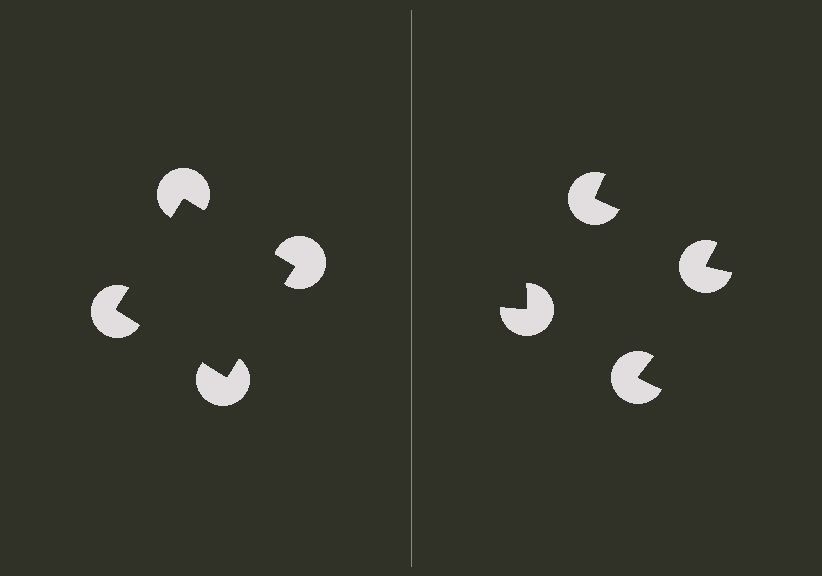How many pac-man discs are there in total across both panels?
8 — 4 on each side.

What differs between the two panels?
The pac-man discs are positioned identically on both sides; only the wedge orientations differ. On the left they align to a square; on the right they are misaligned.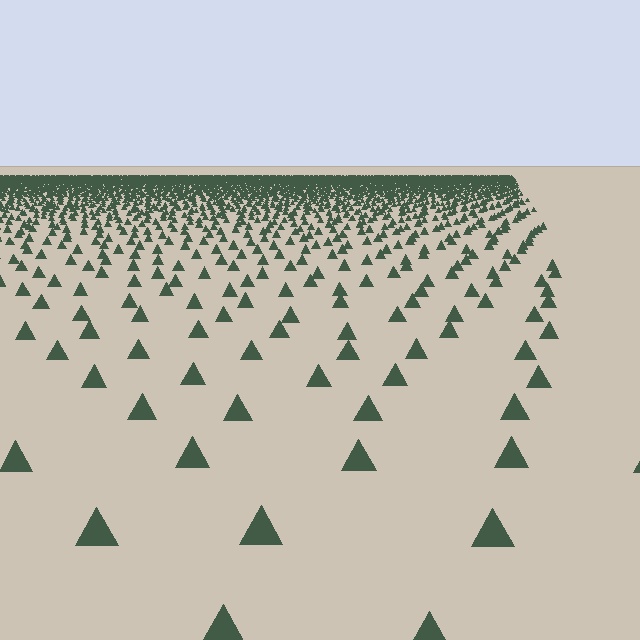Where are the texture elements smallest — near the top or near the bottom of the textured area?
Near the top.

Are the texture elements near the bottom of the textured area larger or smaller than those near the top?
Larger. Near the bottom, elements are closer to the viewer and appear at a bigger on-screen size.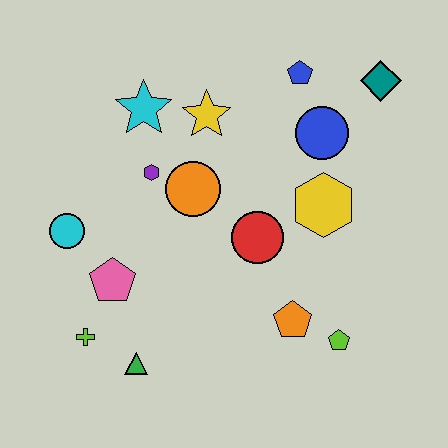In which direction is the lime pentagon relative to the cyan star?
The lime pentagon is below the cyan star.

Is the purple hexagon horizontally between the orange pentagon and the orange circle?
No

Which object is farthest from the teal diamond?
The lime cross is farthest from the teal diamond.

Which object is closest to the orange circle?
The purple hexagon is closest to the orange circle.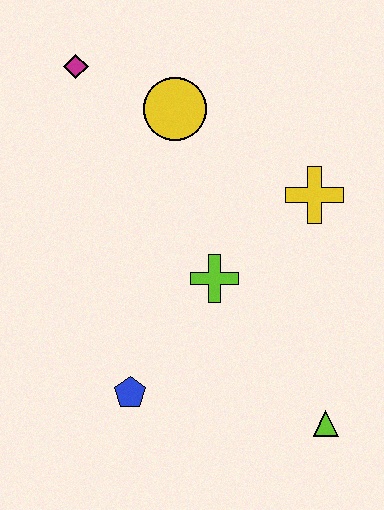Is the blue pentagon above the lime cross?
No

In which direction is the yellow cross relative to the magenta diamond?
The yellow cross is to the right of the magenta diamond.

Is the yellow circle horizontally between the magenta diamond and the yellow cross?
Yes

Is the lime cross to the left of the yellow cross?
Yes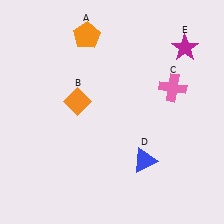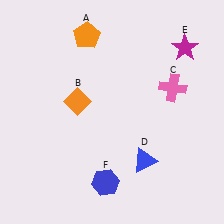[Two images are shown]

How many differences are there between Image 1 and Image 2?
There is 1 difference between the two images.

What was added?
A blue hexagon (F) was added in Image 2.